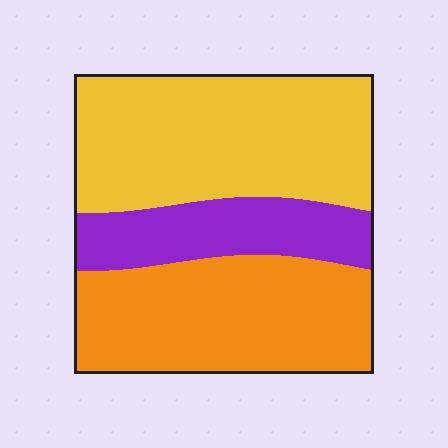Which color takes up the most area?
Yellow, at roughly 45%.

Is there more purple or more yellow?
Yellow.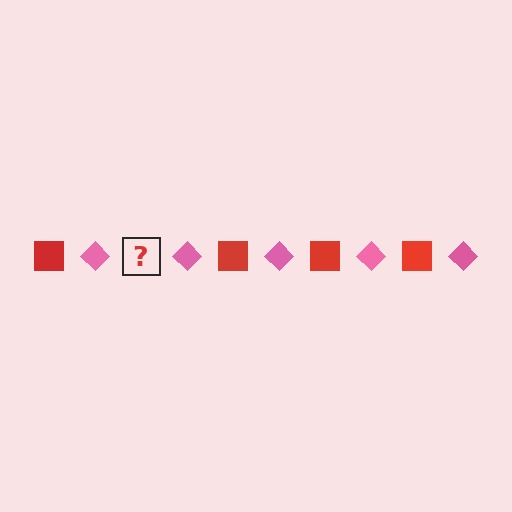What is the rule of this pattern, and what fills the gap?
The rule is that the pattern alternates between red square and pink diamond. The gap should be filled with a red square.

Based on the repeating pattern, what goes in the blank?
The blank should be a red square.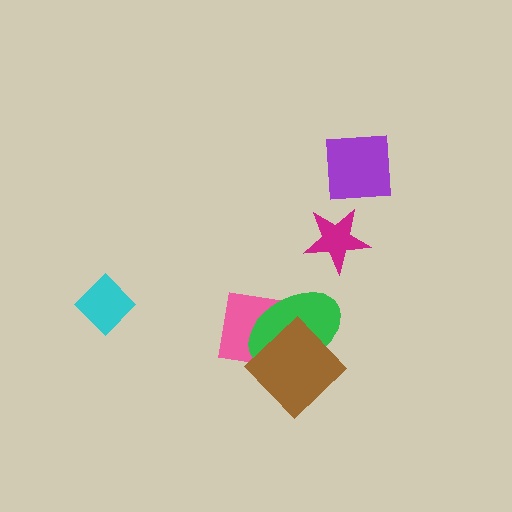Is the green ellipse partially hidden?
Yes, it is partially covered by another shape.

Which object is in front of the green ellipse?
The brown diamond is in front of the green ellipse.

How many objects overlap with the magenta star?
0 objects overlap with the magenta star.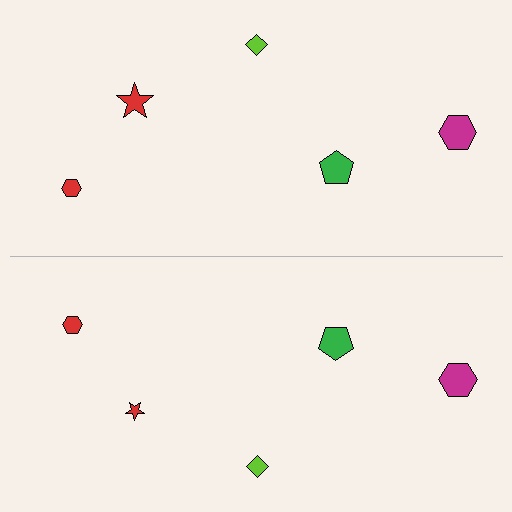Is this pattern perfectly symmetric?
No, the pattern is not perfectly symmetric. The red star on the bottom side has a different size than its mirror counterpart.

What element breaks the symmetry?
The red star on the bottom side has a different size than its mirror counterpart.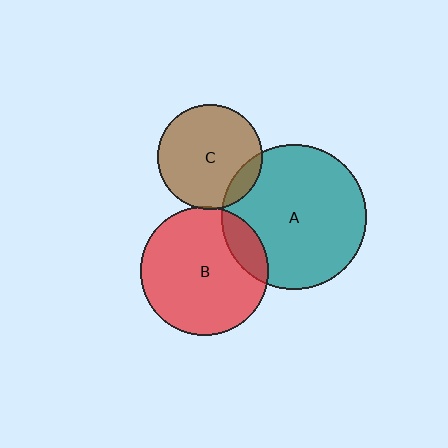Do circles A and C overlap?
Yes.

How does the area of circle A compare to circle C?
Approximately 1.9 times.